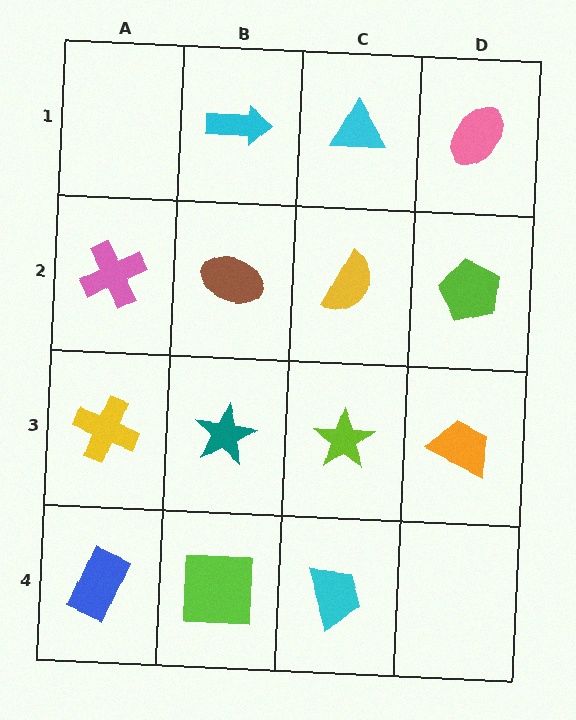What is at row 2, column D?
A lime pentagon.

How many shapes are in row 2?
4 shapes.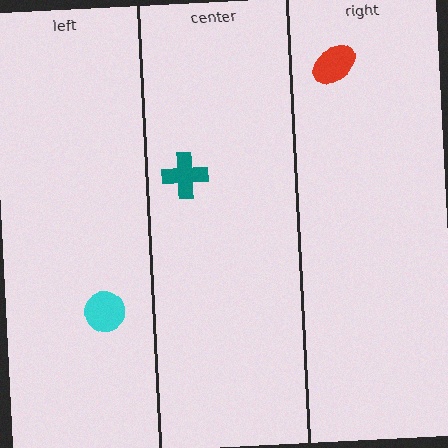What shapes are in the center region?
The teal cross.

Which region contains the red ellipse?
The right region.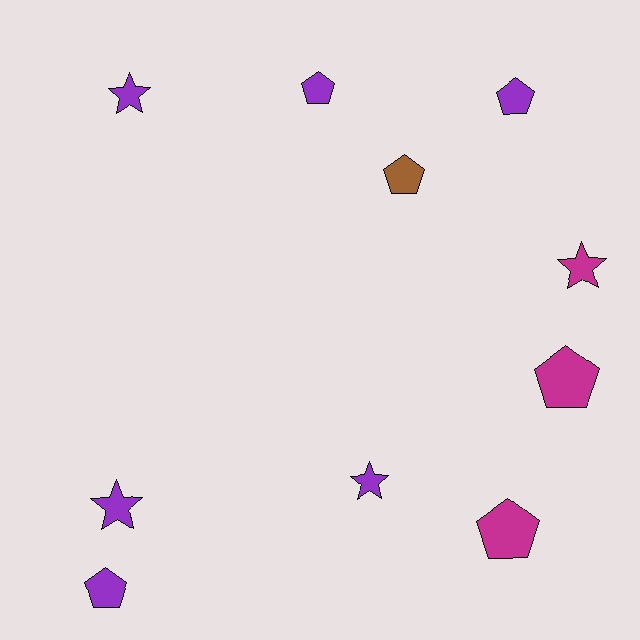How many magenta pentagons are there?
There are 2 magenta pentagons.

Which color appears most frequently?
Purple, with 6 objects.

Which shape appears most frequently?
Pentagon, with 6 objects.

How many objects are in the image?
There are 10 objects.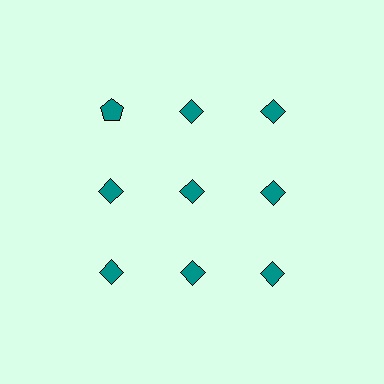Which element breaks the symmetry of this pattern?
The teal pentagon in the top row, leftmost column breaks the symmetry. All other shapes are teal diamonds.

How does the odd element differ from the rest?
It has a different shape: pentagon instead of diamond.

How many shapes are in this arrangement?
There are 9 shapes arranged in a grid pattern.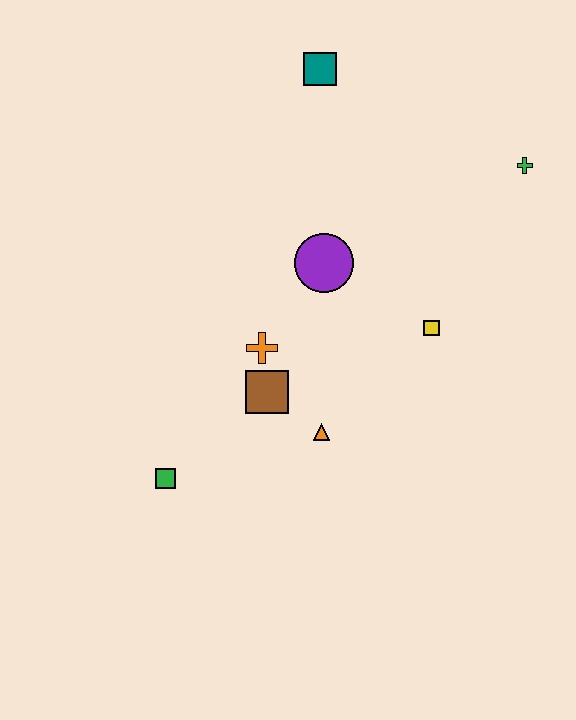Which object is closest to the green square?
The brown square is closest to the green square.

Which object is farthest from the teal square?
The green square is farthest from the teal square.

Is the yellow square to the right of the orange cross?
Yes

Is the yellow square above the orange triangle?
Yes